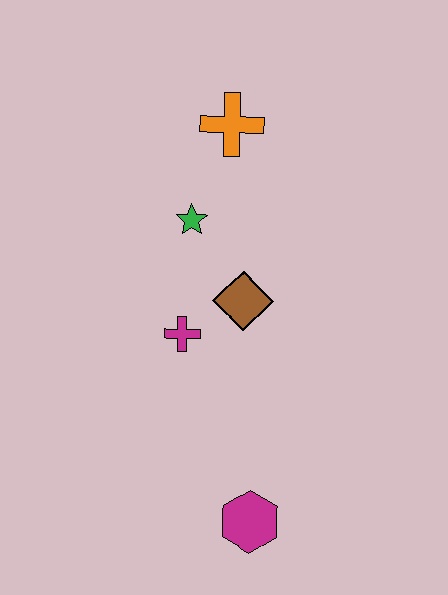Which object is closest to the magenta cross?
The brown diamond is closest to the magenta cross.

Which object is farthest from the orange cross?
The magenta hexagon is farthest from the orange cross.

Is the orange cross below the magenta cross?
No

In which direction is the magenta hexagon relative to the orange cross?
The magenta hexagon is below the orange cross.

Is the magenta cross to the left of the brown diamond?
Yes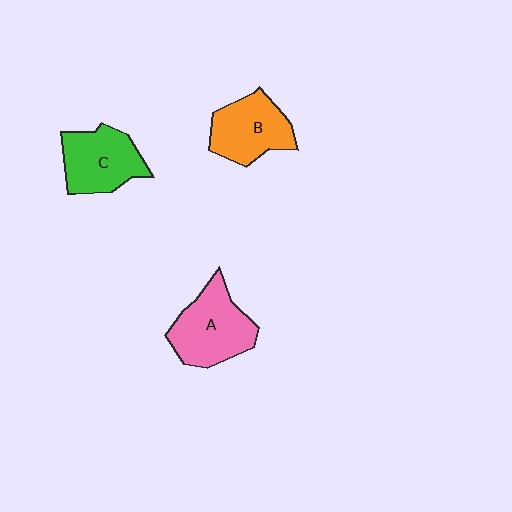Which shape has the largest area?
Shape A (pink).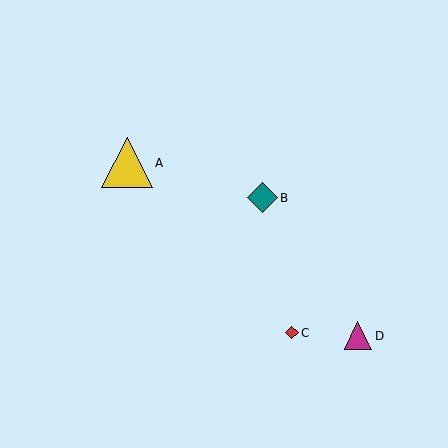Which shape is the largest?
The yellow triangle (labeled A) is the largest.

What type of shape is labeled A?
Shape A is a yellow triangle.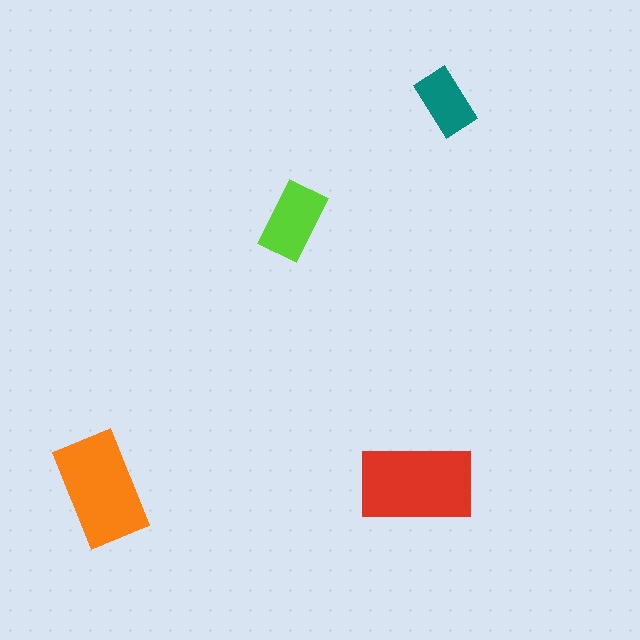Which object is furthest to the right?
The teal rectangle is rightmost.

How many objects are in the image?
There are 4 objects in the image.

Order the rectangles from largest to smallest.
the red one, the orange one, the lime one, the teal one.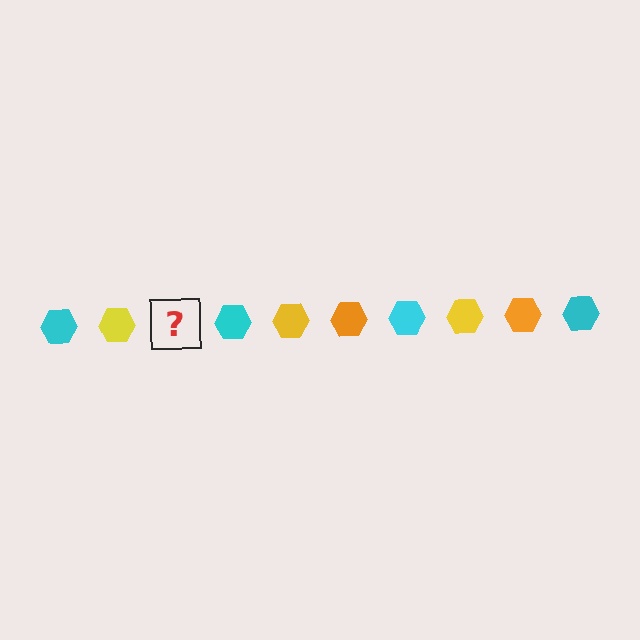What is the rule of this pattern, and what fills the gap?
The rule is that the pattern cycles through cyan, yellow, orange hexagons. The gap should be filled with an orange hexagon.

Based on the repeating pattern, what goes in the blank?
The blank should be an orange hexagon.